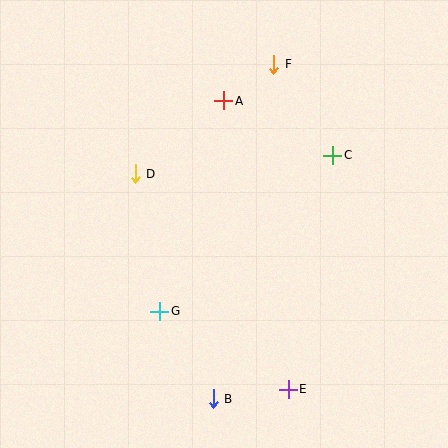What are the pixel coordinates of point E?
Point E is at (288, 389).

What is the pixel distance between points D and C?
The distance between D and C is 198 pixels.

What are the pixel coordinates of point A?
Point A is at (224, 101).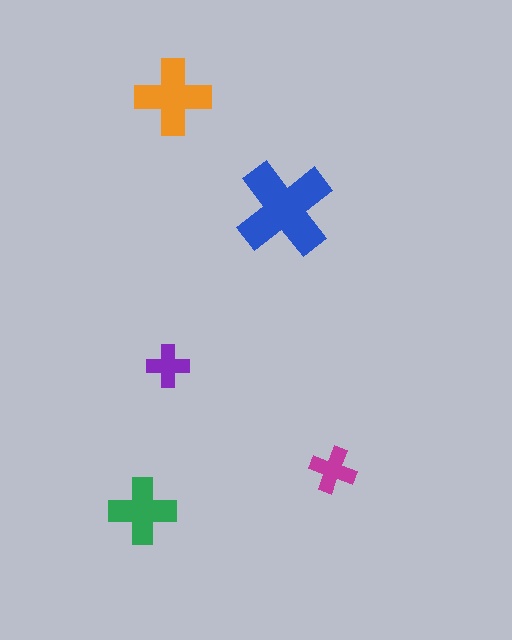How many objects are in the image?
There are 5 objects in the image.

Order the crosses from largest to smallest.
the blue one, the orange one, the green one, the magenta one, the purple one.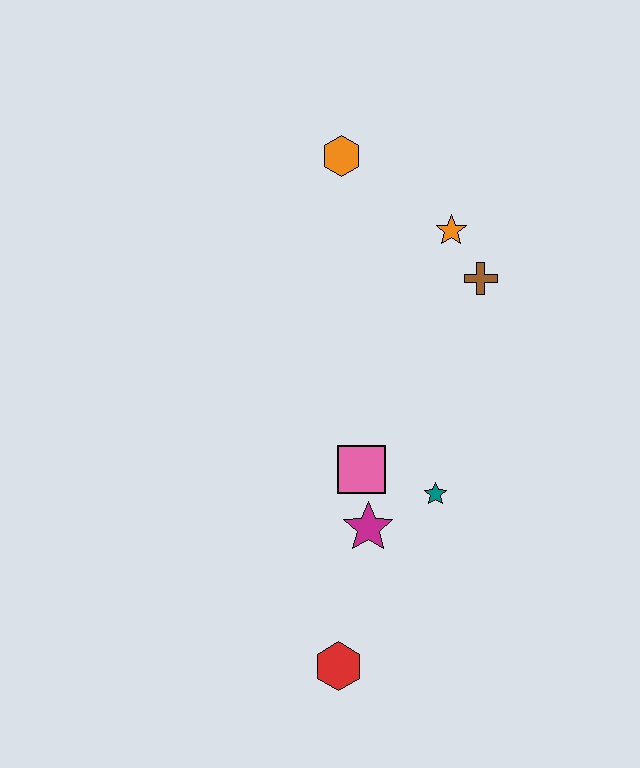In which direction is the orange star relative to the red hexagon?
The orange star is above the red hexagon.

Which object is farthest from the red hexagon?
The orange hexagon is farthest from the red hexagon.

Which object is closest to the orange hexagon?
The orange star is closest to the orange hexagon.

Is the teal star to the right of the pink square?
Yes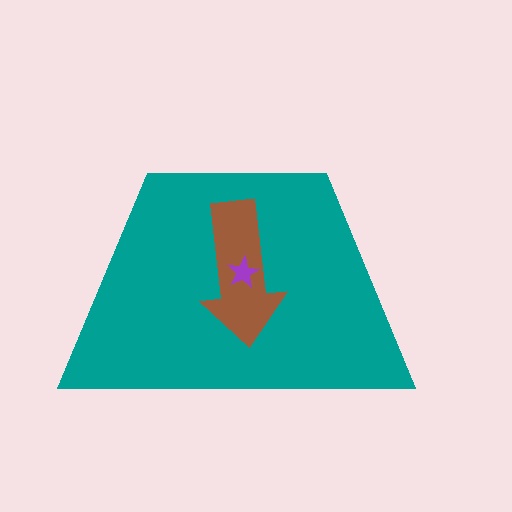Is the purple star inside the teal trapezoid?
Yes.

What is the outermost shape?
The teal trapezoid.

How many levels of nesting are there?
3.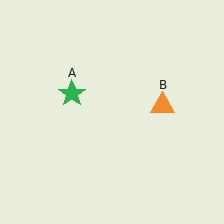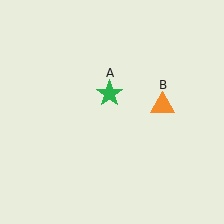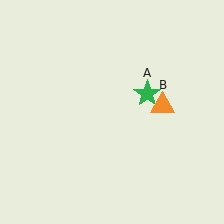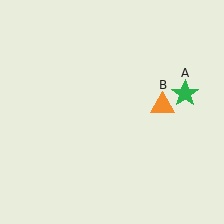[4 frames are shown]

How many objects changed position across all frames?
1 object changed position: green star (object A).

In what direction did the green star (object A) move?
The green star (object A) moved right.